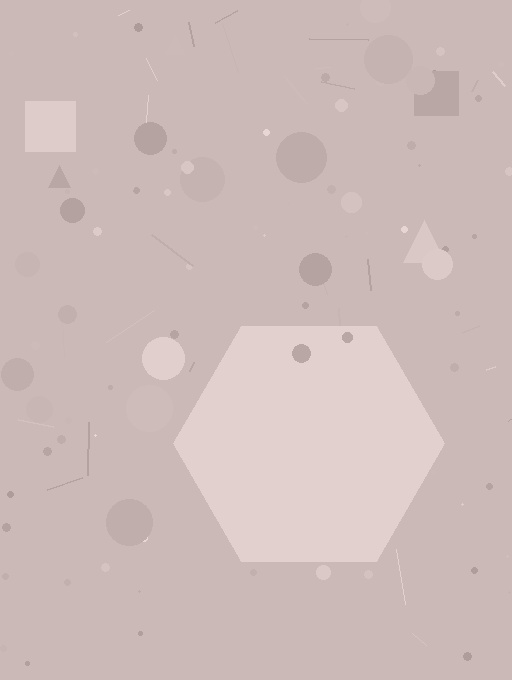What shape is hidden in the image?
A hexagon is hidden in the image.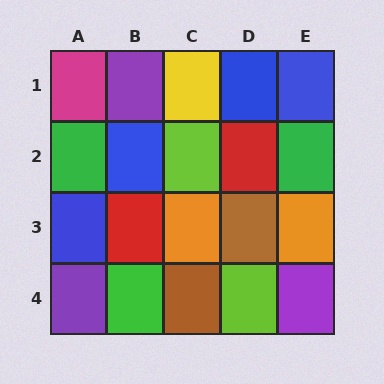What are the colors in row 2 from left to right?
Green, blue, lime, red, green.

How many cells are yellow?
1 cell is yellow.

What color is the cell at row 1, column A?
Magenta.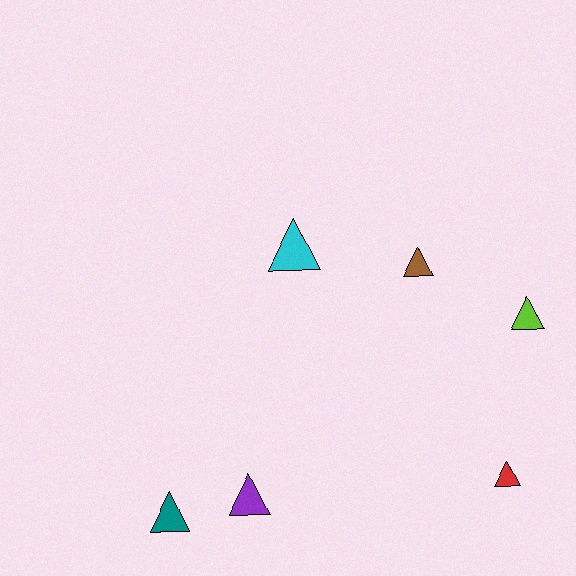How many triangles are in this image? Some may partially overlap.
There are 6 triangles.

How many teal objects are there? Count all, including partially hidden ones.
There is 1 teal object.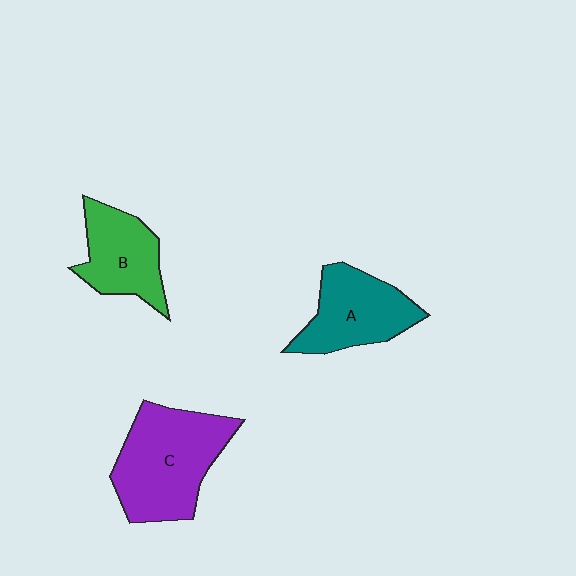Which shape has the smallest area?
Shape B (green).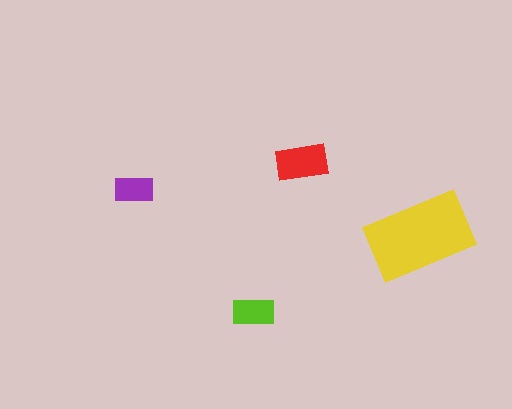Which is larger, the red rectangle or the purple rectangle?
The red one.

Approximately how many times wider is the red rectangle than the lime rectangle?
About 1.5 times wider.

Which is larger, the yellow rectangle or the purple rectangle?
The yellow one.